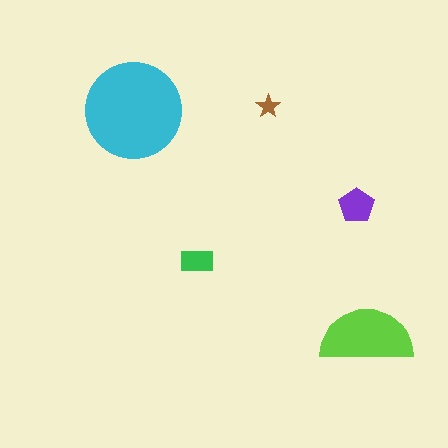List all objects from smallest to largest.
The brown star, the green rectangle, the purple pentagon, the lime semicircle, the cyan circle.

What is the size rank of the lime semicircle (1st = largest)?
2nd.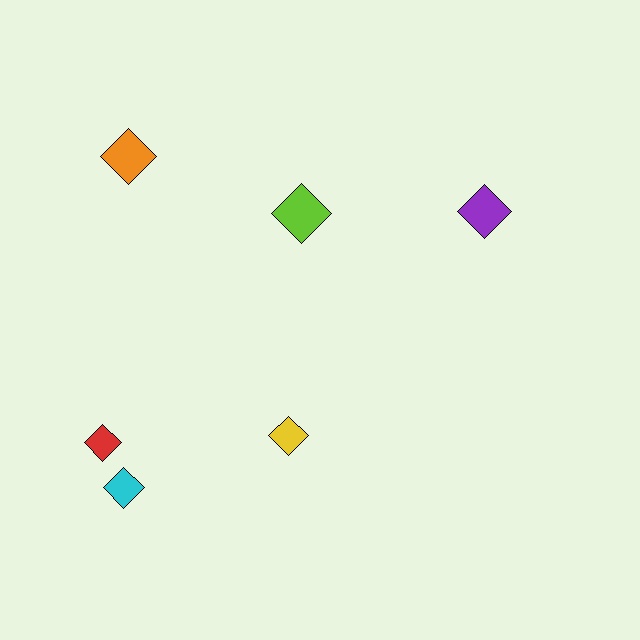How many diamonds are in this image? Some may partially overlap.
There are 6 diamonds.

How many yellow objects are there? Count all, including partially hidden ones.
There is 1 yellow object.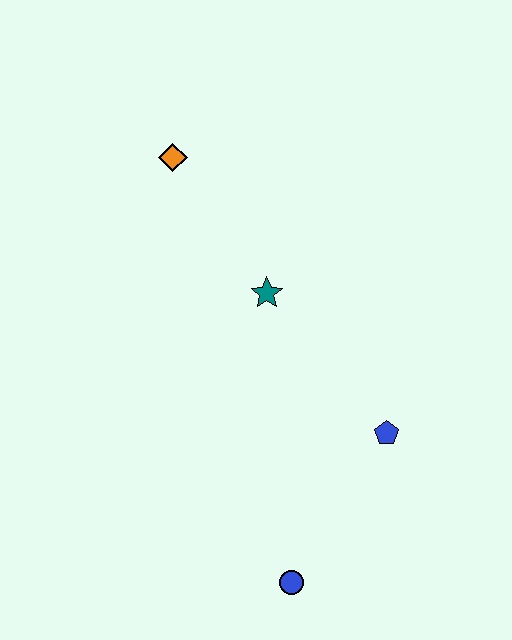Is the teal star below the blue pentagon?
No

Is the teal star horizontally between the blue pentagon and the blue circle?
No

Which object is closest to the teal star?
The orange diamond is closest to the teal star.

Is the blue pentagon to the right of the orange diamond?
Yes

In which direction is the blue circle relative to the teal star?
The blue circle is below the teal star.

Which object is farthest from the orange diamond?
The blue circle is farthest from the orange diamond.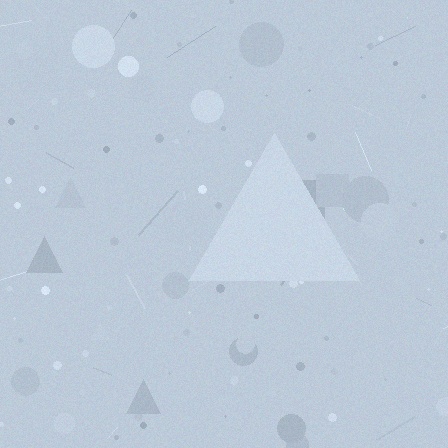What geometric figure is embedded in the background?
A triangle is embedded in the background.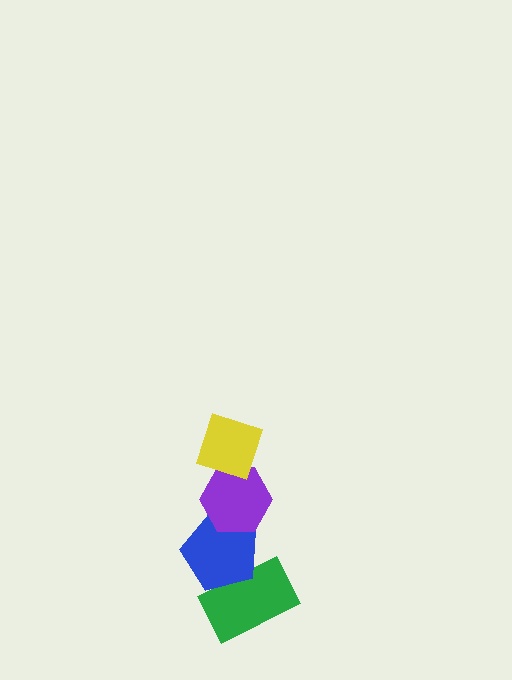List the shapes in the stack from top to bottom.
From top to bottom: the yellow diamond, the purple hexagon, the blue pentagon, the green rectangle.